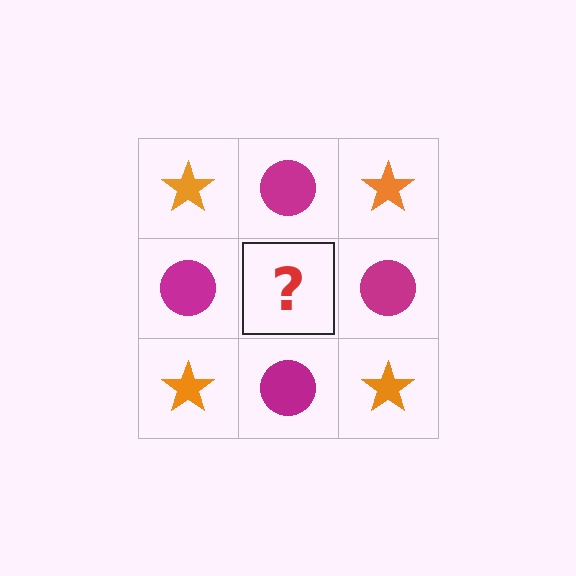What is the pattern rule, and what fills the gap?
The rule is that it alternates orange star and magenta circle in a checkerboard pattern. The gap should be filled with an orange star.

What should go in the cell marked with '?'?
The missing cell should contain an orange star.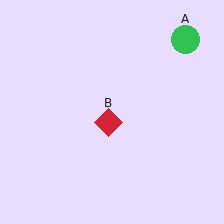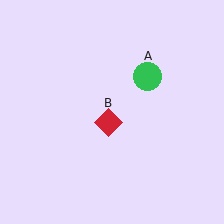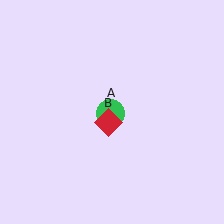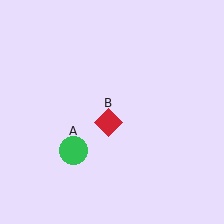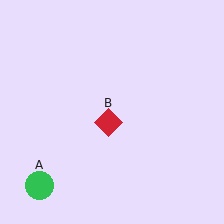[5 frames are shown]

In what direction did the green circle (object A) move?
The green circle (object A) moved down and to the left.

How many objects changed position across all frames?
1 object changed position: green circle (object A).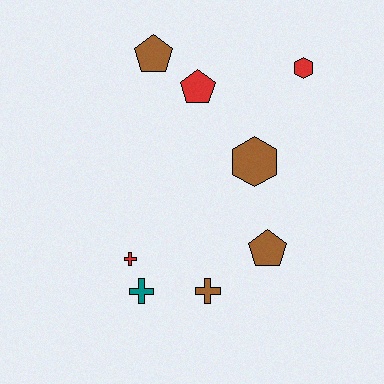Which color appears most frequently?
Brown, with 4 objects.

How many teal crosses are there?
There is 1 teal cross.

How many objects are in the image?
There are 8 objects.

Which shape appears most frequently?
Pentagon, with 3 objects.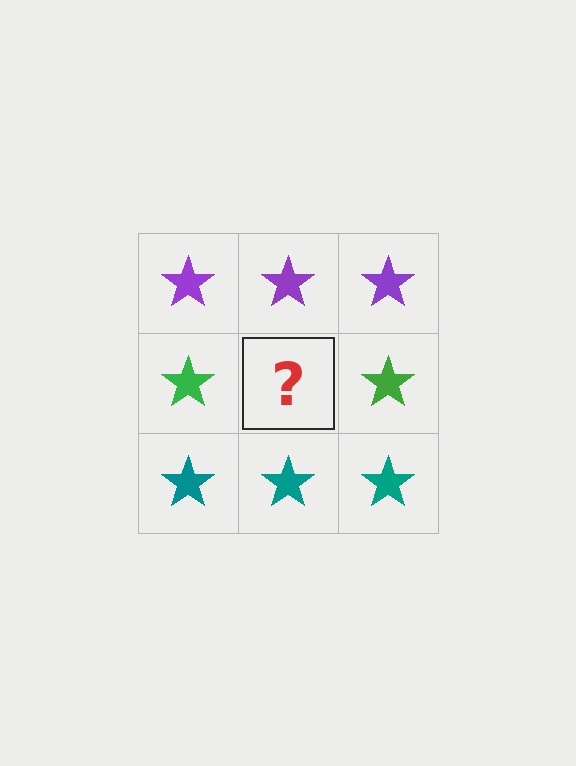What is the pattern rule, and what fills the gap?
The rule is that each row has a consistent color. The gap should be filled with a green star.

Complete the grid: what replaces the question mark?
The question mark should be replaced with a green star.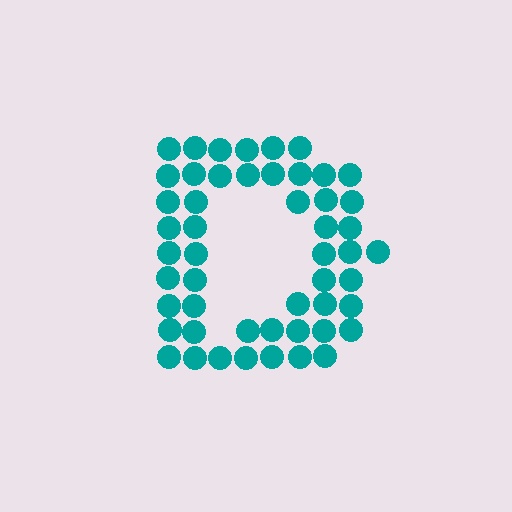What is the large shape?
The large shape is the letter D.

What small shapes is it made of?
It is made of small circles.